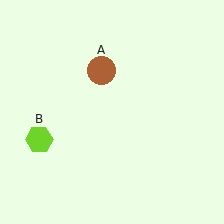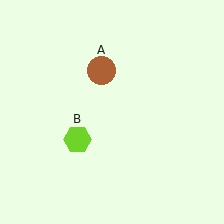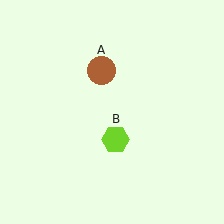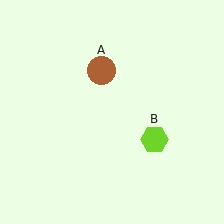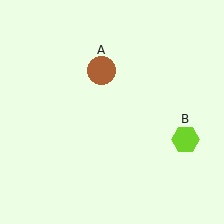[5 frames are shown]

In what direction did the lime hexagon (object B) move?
The lime hexagon (object B) moved right.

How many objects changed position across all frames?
1 object changed position: lime hexagon (object B).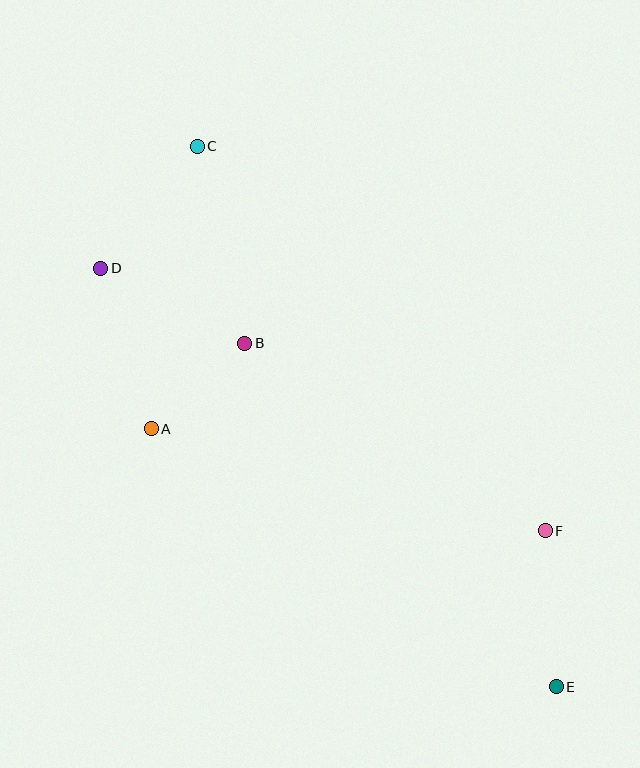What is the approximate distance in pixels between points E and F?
The distance between E and F is approximately 156 pixels.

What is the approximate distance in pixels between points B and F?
The distance between B and F is approximately 354 pixels.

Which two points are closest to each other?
Points A and B are closest to each other.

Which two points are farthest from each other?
Points C and E are farthest from each other.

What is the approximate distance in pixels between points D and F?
The distance between D and F is approximately 516 pixels.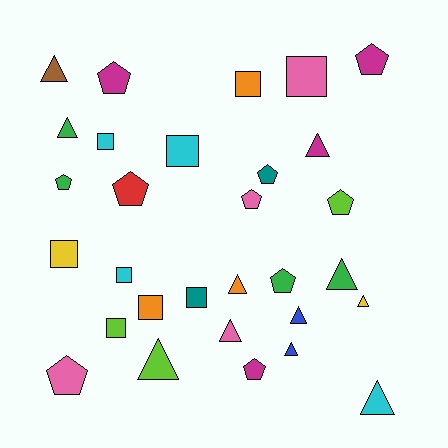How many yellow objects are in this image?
There are 2 yellow objects.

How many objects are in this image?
There are 30 objects.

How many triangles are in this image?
There are 11 triangles.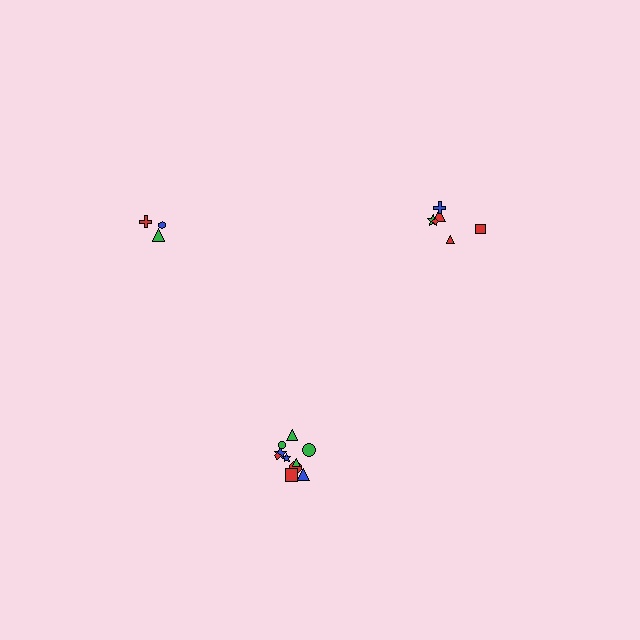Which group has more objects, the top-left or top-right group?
The top-right group.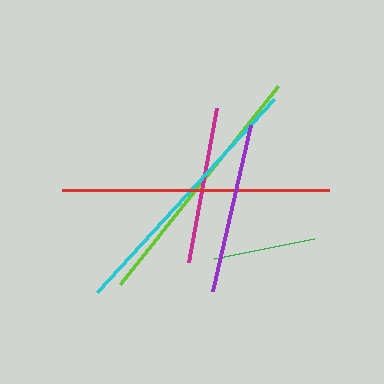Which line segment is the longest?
The red line is the longest at approximately 267 pixels.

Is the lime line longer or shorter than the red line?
The red line is longer than the lime line.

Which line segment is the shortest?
The green line is the shortest at approximately 102 pixels.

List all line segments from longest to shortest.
From longest to shortest: red, cyan, lime, purple, magenta, green.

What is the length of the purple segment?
The purple segment is approximately 170 pixels long.